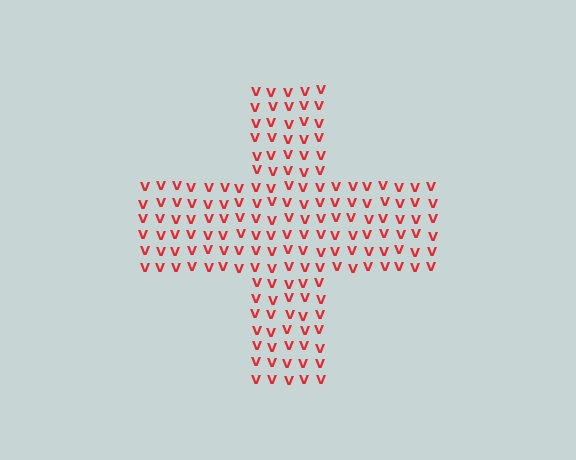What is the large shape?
The large shape is a cross.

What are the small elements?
The small elements are letter V's.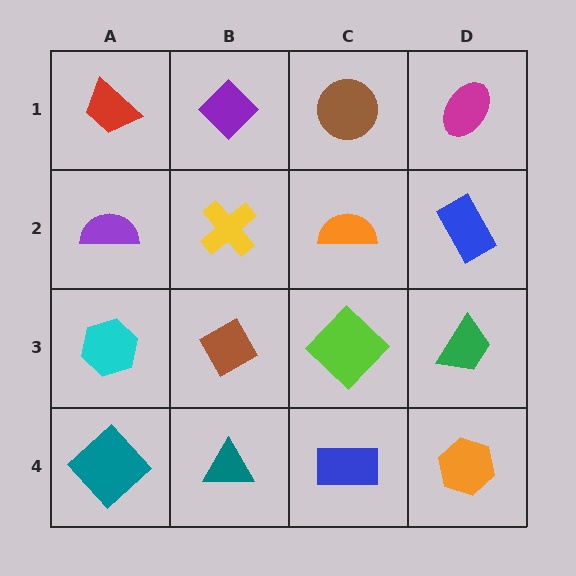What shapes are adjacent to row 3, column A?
A purple semicircle (row 2, column A), a teal diamond (row 4, column A), a brown diamond (row 3, column B).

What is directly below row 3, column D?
An orange hexagon.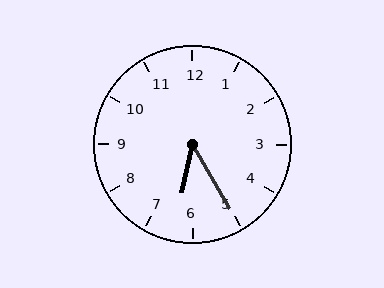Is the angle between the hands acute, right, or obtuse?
It is acute.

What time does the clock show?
6:25.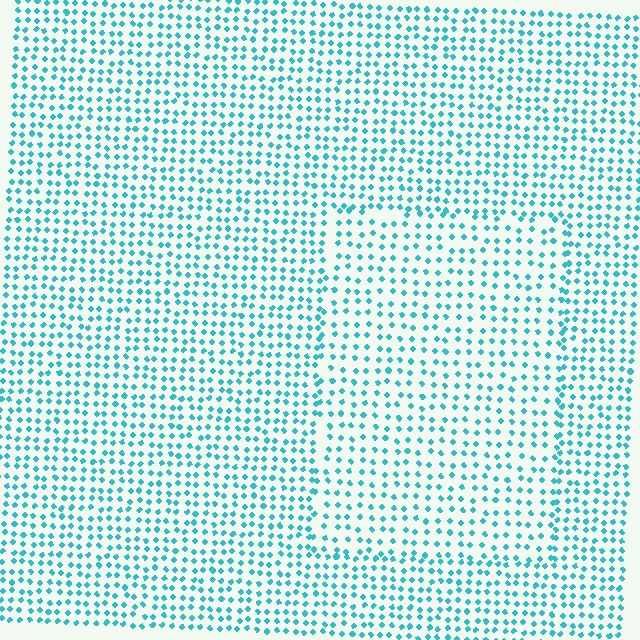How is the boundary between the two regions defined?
The boundary is defined by a change in element density (approximately 1.4x ratio). All elements are the same color, size, and shape.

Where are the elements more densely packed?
The elements are more densely packed outside the rectangle boundary.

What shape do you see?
I see a rectangle.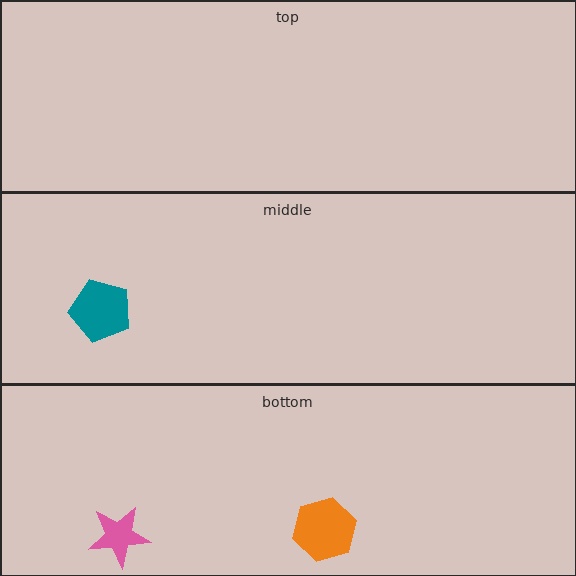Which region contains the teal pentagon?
The middle region.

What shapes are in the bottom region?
The pink star, the orange hexagon.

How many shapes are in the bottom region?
2.